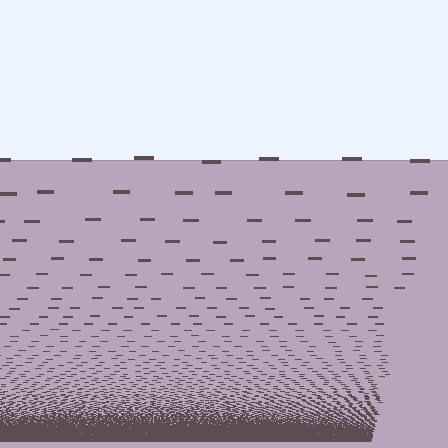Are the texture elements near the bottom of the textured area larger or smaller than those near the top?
Smaller. The gradient is inverted — elements near the bottom are smaller and denser.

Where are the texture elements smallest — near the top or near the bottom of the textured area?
Near the bottom.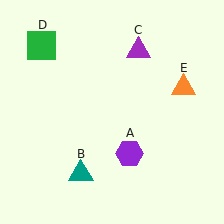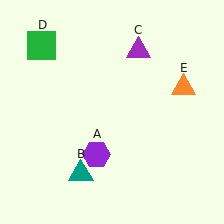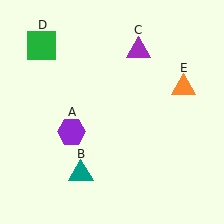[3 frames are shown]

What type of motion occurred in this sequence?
The purple hexagon (object A) rotated clockwise around the center of the scene.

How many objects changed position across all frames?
1 object changed position: purple hexagon (object A).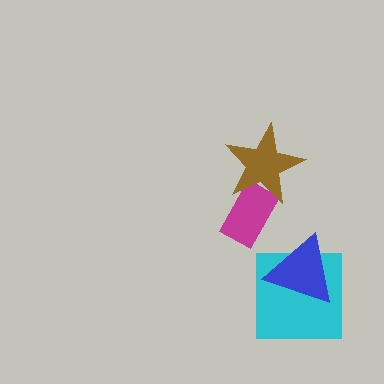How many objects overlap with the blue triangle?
1 object overlaps with the blue triangle.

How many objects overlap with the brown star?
1 object overlaps with the brown star.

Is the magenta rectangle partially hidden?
Yes, it is partially covered by another shape.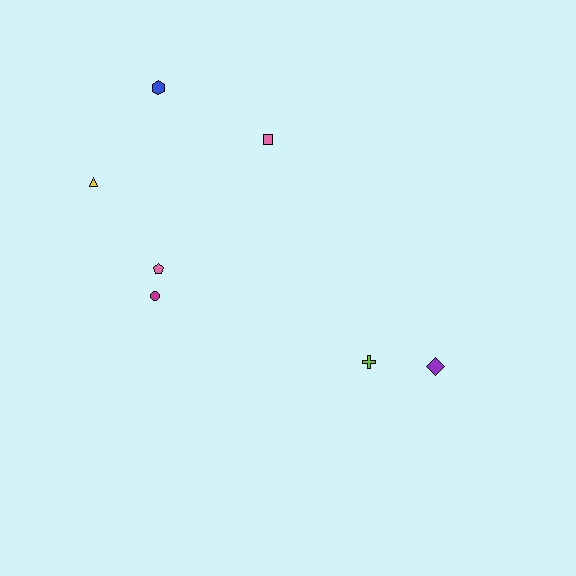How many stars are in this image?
There are no stars.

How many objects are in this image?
There are 7 objects.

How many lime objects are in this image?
There is 1 lime object.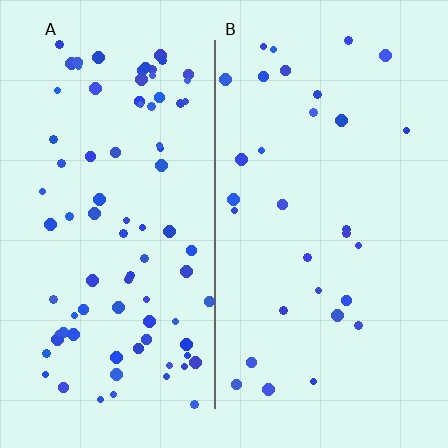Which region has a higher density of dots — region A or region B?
A (the left).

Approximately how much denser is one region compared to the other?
Approximately 2.8× — region A over region B.